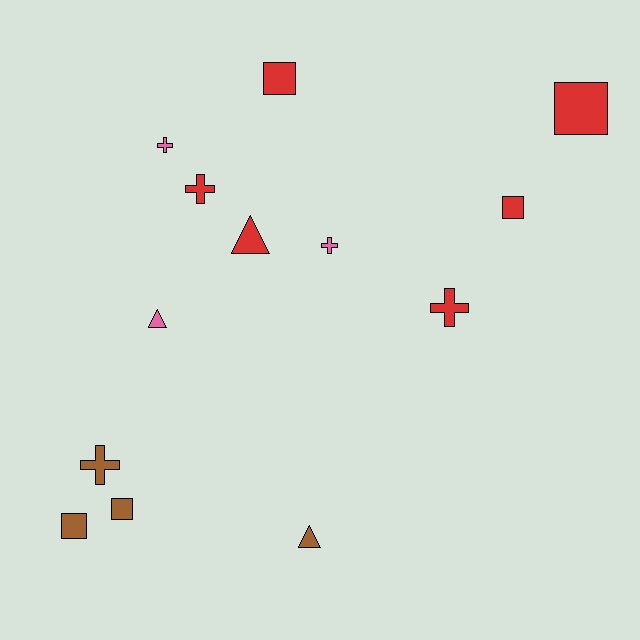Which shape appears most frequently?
Square, with 5 objects.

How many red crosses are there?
There are 2 red crosses.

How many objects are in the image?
There are 13 objects.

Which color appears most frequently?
Red, with 6 objects.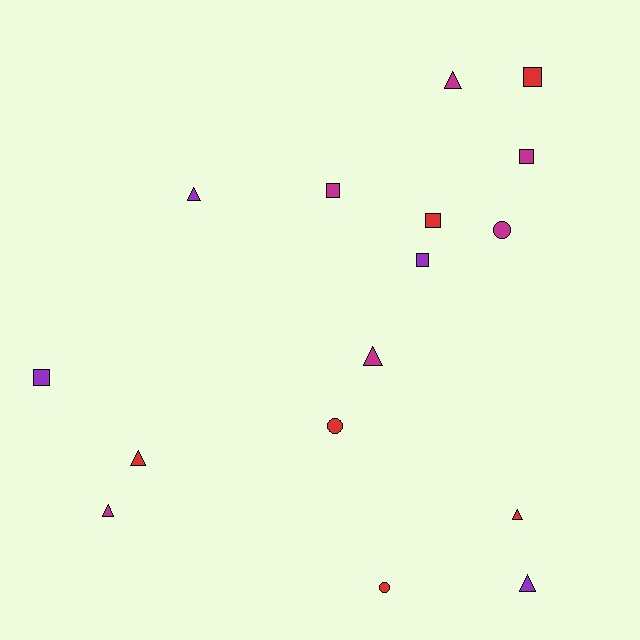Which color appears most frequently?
Red, with 6 objects.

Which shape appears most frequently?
Triangle, with 7 objects.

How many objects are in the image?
There are 16 objects.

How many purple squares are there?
There are 2 purple squares.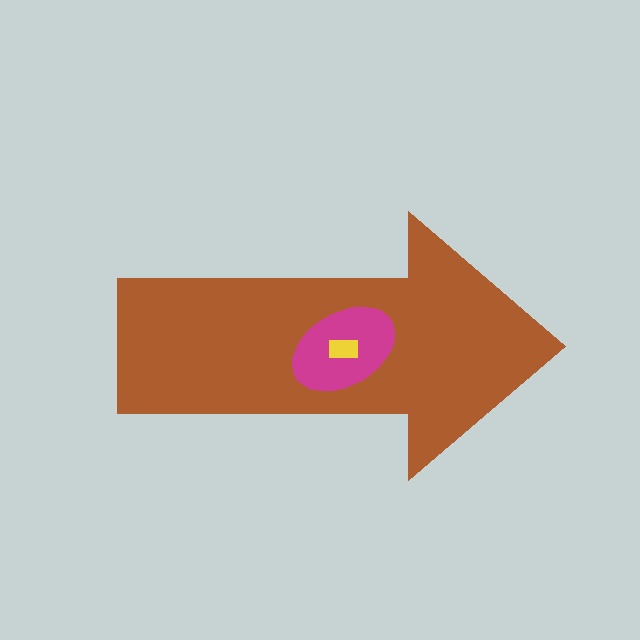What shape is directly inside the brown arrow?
The magenta ellipse.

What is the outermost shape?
The brown arrow.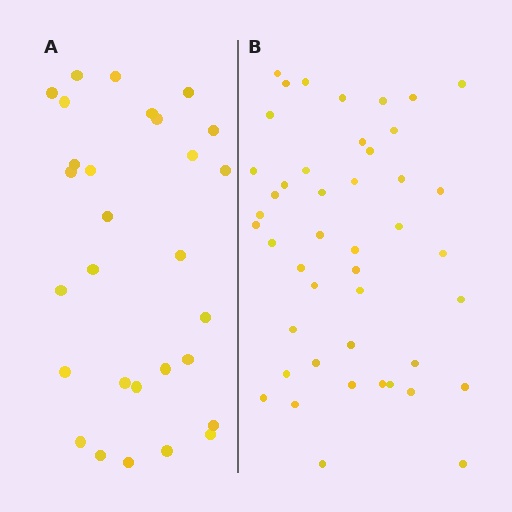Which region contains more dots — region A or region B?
Region B (the right region) has more dots.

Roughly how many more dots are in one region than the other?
Region B has approximately 15 more dots than region A.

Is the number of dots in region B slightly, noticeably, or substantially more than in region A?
Region B has substantially more. The ratio is roughly 1.6 to 1.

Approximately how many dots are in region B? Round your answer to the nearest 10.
About 40 dots. (The exact count is 45, which rounds to 40.)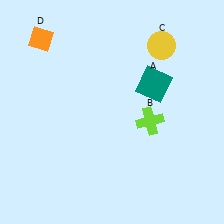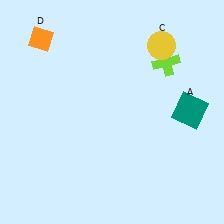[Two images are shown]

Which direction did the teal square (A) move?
The teal square (A) moved right.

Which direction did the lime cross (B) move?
The lime cross (B) moved up.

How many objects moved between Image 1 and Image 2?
2 objects moved between the two images.